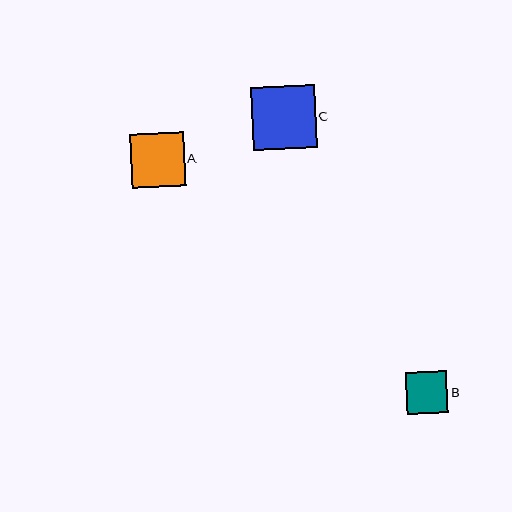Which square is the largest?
Square C is the largest with a size of approximately 64 pixels.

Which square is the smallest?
Square B is the smallest with a size of approximately 41 pixels.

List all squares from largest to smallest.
From largest to smallest: C, A, B.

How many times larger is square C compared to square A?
Square C is approximately 1.2 times the size of square A.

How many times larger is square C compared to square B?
Square C is approximately 1.5 times the size of square B.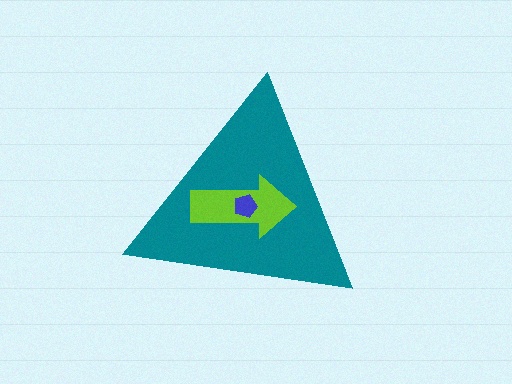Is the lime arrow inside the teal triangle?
Yes.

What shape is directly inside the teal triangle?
The lime arrow.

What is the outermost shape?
The teal triangle.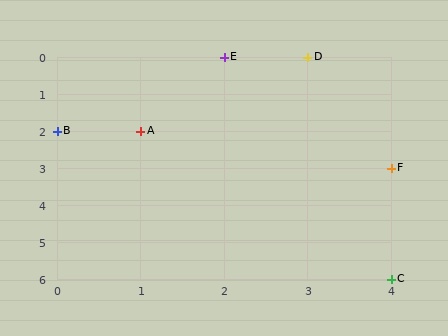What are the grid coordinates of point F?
Point F is at grid coordinates (4, 3).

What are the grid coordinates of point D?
Point D is at grid coordinates (3, 0).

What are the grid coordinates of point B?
Point B is at grid coordinates (0, 2).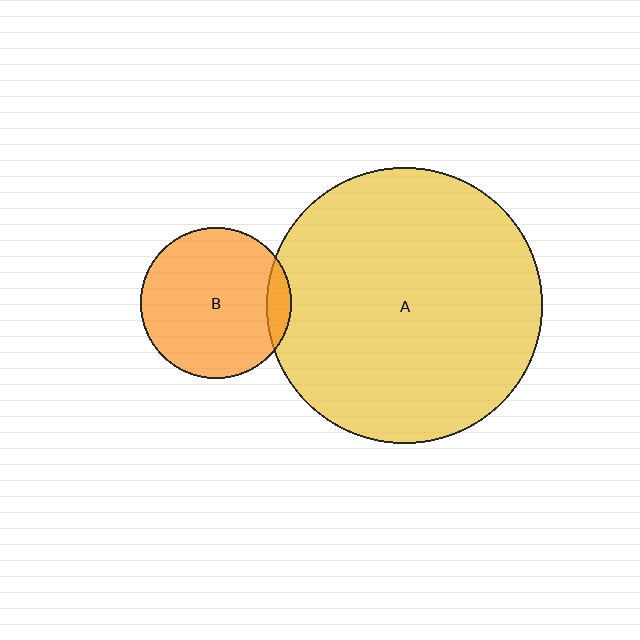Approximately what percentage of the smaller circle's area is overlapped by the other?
Approximately 10%.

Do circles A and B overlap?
Yes.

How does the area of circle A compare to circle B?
Approximately 3.3 times.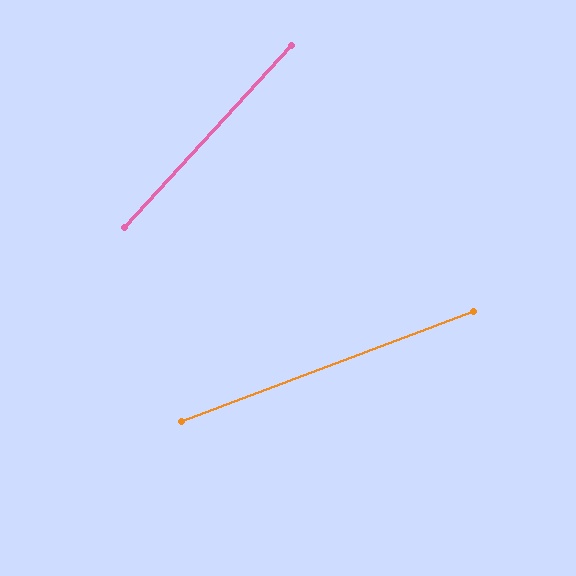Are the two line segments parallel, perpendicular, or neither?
Neither parallel nor perpendicular — they differ by about 27°.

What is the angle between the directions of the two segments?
Approximately 27 degrees.